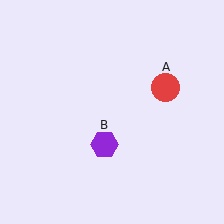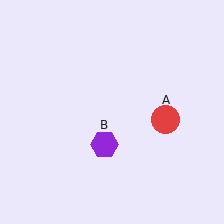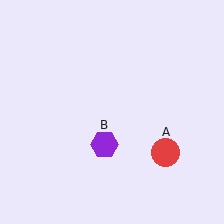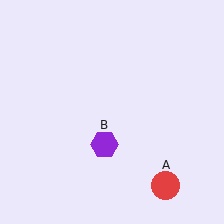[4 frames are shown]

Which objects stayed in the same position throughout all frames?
Purple hexagon (object B) remained stationary.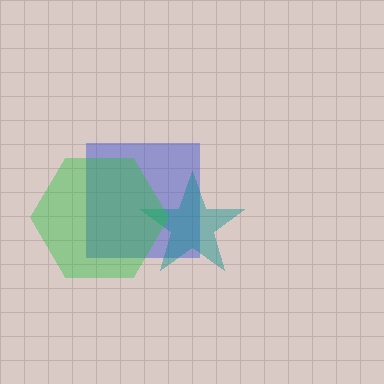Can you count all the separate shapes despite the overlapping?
Yes, there are 3 separate shapes.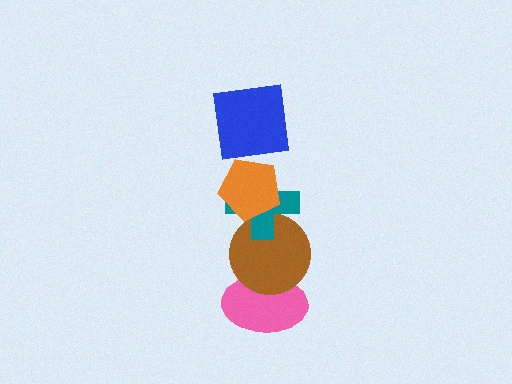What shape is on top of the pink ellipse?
The brown circle is on top of the pink ellipse.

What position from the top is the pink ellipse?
The pink ellipse is 5th from the top.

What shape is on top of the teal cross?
The orange pentagon is on top of the teal cross.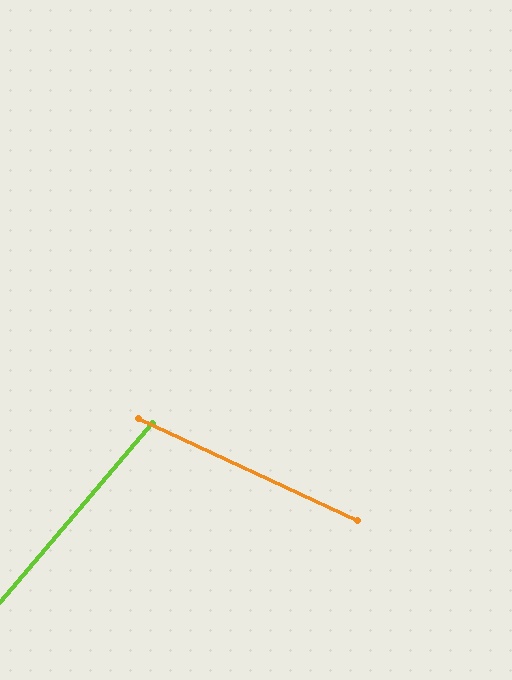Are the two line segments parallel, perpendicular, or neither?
Neither parallel nor perpendicular — they differ by about 74°.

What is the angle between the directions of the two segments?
Approximately 74 degrees.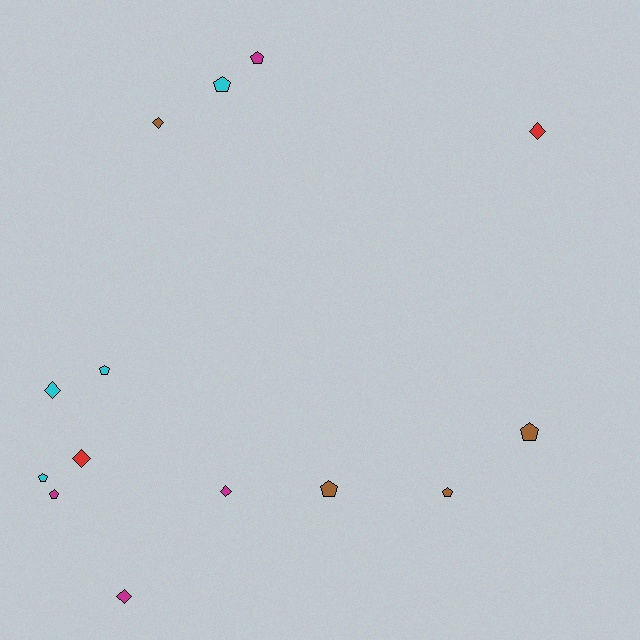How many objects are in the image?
There are 14 objects.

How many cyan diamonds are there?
There is 1 cyan diamond.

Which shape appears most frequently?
Pentagon, with 8 objects.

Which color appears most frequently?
Magenta, with 4 objects.